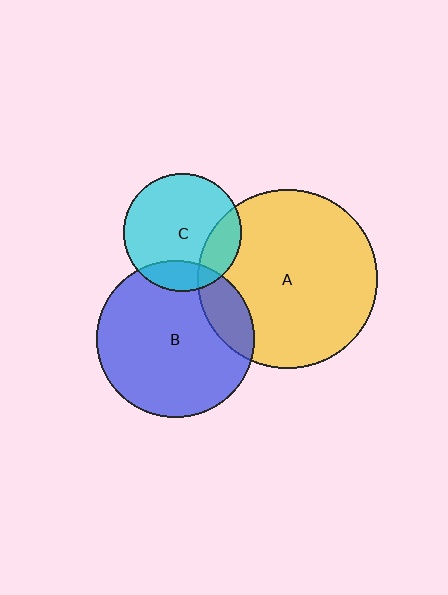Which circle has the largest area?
Circle A (yellow).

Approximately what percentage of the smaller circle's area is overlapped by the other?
Approximately 20%.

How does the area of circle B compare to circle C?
Approximately 1.8 times.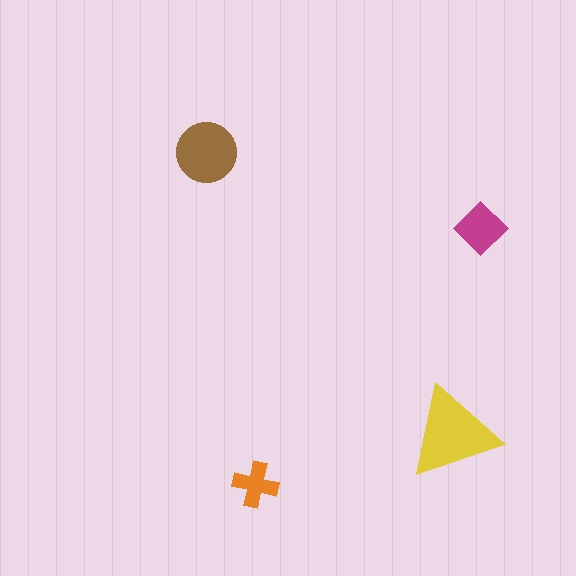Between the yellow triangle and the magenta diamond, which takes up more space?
The yellow triangle.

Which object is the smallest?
The orange cross.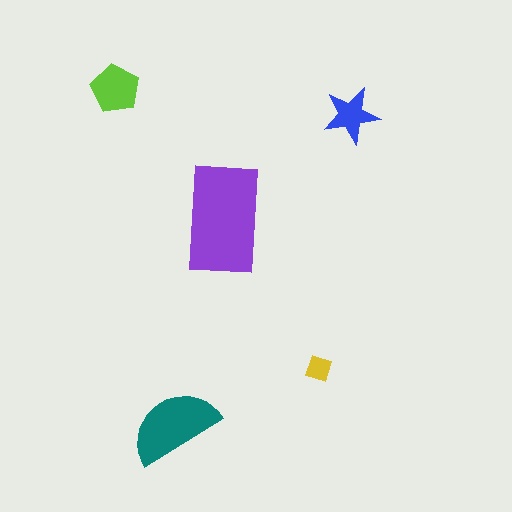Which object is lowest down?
The teal semicircle is bottommost.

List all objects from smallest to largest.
The yellow diamond, the blue star, the lime pentagon, the teal semicircle, the purple rectangle.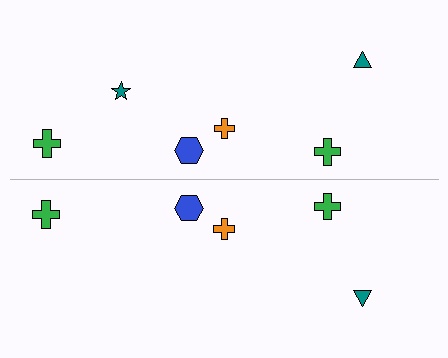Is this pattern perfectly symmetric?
No, the pattern is not perfectly symmetric. A teal star is missing from the bottom side.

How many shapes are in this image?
There are 11 shapes in this image.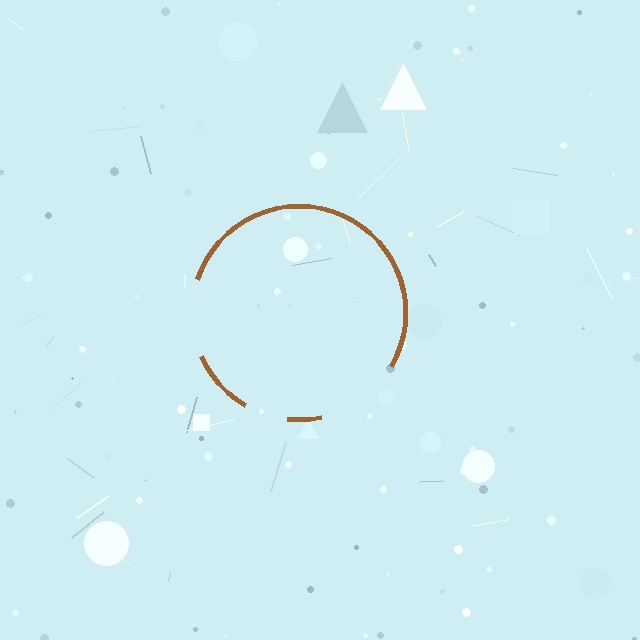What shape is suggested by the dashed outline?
The dashed outline suggests a circle.